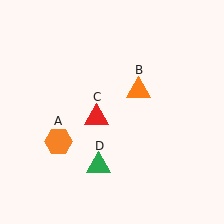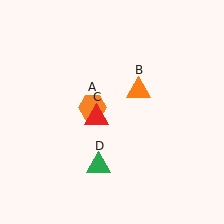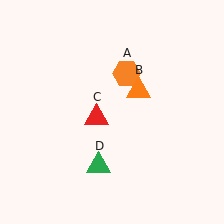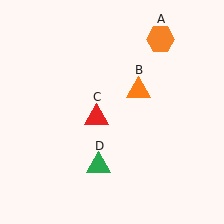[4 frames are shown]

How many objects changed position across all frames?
1 object changed position: orange hexagon (object A).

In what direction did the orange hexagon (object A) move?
The orange hexagon (object A) moved up and to the right.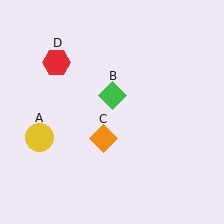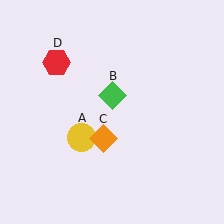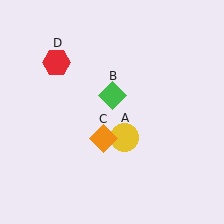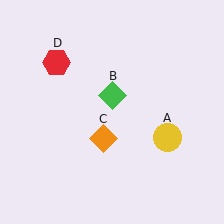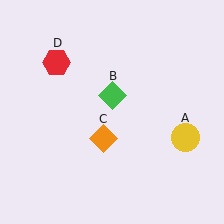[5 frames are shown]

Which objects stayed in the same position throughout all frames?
Green diamond (object B) and orange diamond (object C) and red hexagon (object D) remained stationary.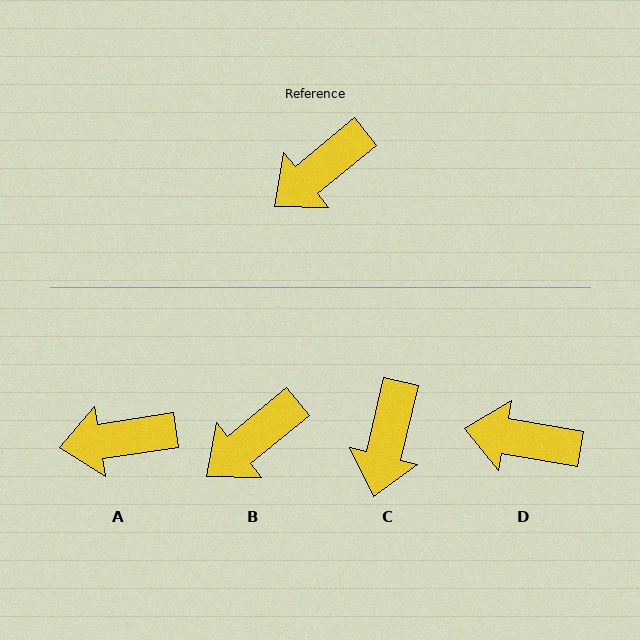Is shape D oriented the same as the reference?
No, it is off by about 49 degrees.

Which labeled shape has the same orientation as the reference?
B.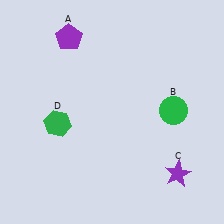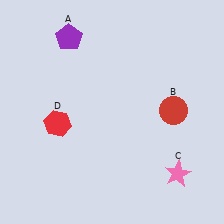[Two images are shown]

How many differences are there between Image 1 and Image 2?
There are 3 differences between the two images.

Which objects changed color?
B changed from green to red. C changed from purple to pink. D changed from green to red.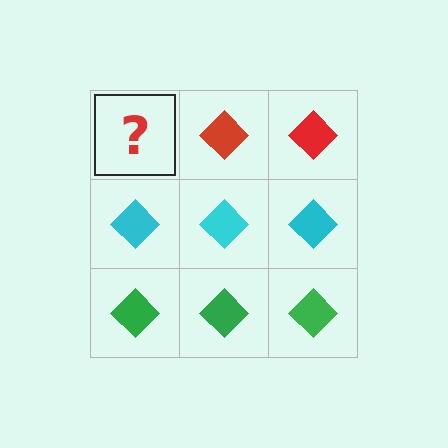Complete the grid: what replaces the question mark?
The question mark should be replaced with a red diamond.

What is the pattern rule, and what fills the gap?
The rule is that each row has a consistent color. The gap should be filled with a red diamond.